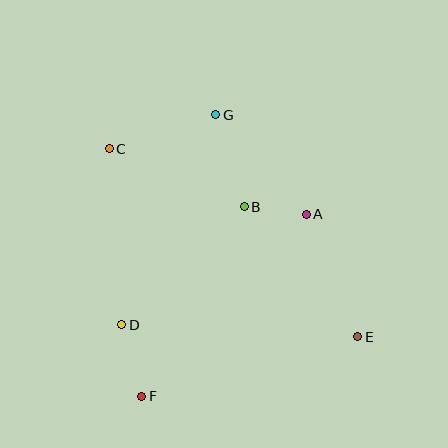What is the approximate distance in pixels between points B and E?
The distance between B and E is approximately 172 pixels.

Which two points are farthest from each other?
Points C and E are farthest from each other.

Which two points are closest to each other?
Points A and B are closest to each other.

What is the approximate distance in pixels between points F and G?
The distance between F and G is approximately 291 pixels.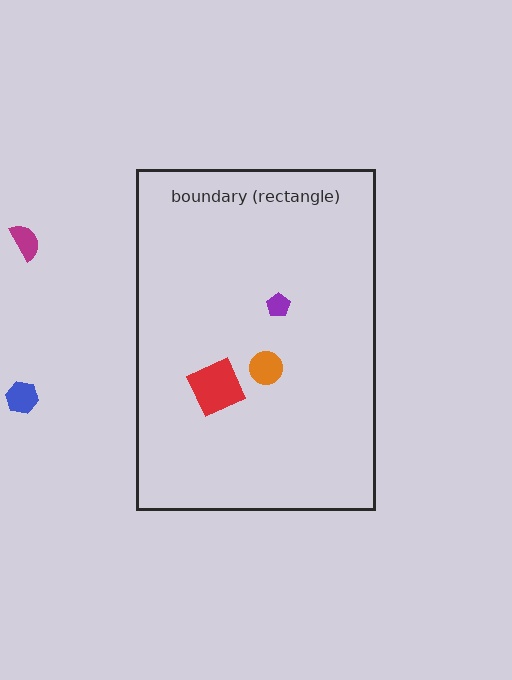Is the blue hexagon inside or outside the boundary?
Outside.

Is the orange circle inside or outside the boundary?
Inside.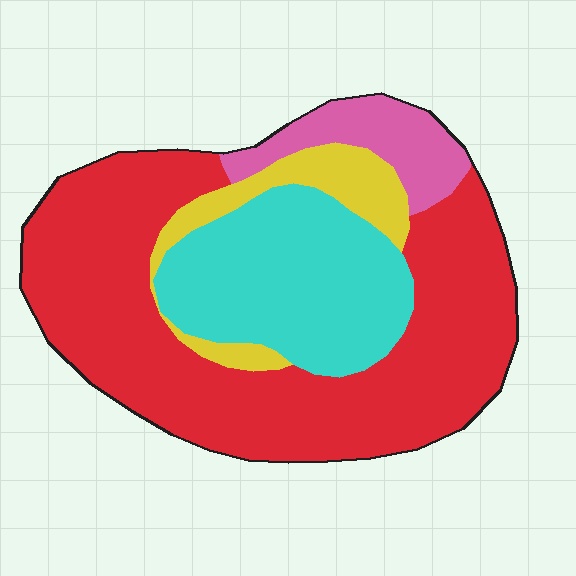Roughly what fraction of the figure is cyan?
Cyan takes up about one quarter (1/4) of the figure.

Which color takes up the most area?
Red, at roughly 55%.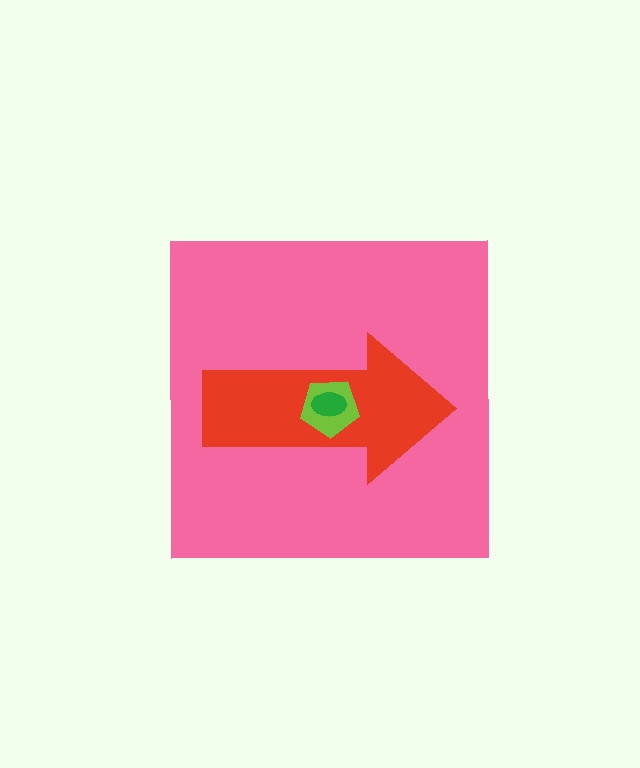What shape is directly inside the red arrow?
The lime pentagon.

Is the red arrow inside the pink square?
Yes.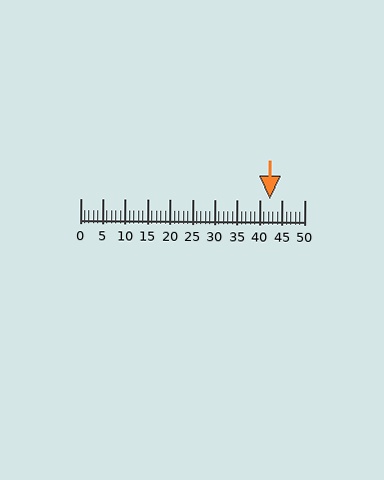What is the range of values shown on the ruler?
The ruler shows values from 0 to 50.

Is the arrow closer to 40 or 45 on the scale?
The arrow is closer to 40.